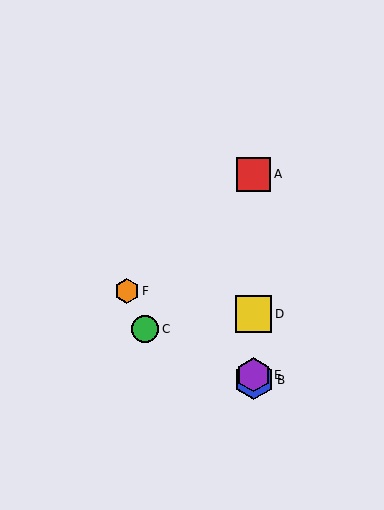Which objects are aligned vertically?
Objects A, B, D, E are aligned vertically.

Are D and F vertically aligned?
No, D is at x≈254 and F is at x≈127.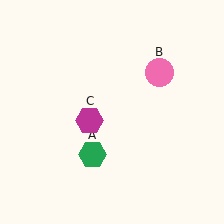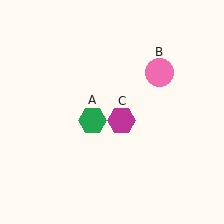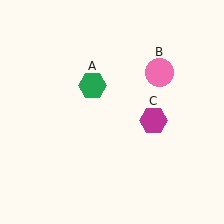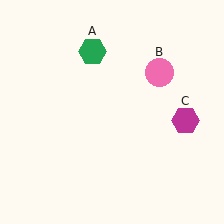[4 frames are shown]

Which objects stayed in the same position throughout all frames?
Pink circle (object B) remained stationary.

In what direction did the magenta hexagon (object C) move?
The magenta hexagon (object C) moved right.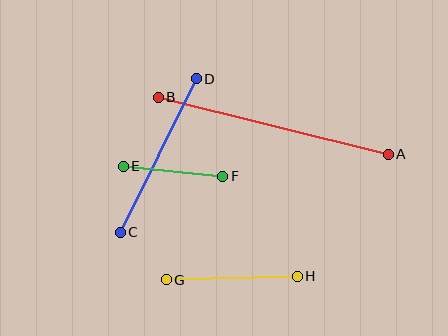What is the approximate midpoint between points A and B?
The midpoint is at approximately (273, 126) pixels.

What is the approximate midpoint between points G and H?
The midpoint is at approximately (232, 278) pixels.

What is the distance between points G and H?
The distance is approximately 131 pixels.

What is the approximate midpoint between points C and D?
The midpoint is at approximately (158, 155) pixels.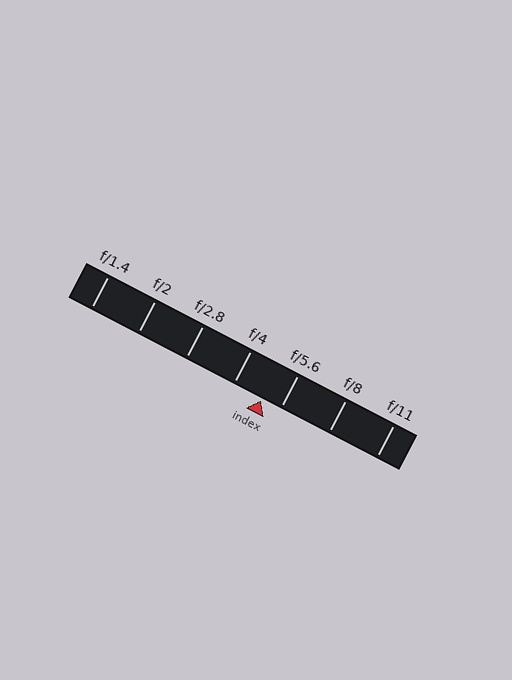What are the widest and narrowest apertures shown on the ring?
The widest aperture shown is f/1.4 and the narrowest is f/11.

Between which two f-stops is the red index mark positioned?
The index mark is between f/4 and f/5.6.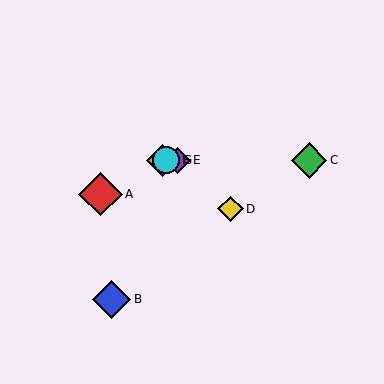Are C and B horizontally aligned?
No, C is at y≈160 and B is at y≈299.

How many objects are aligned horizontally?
4 objects (C, E, F, G) are aligned horizontally.